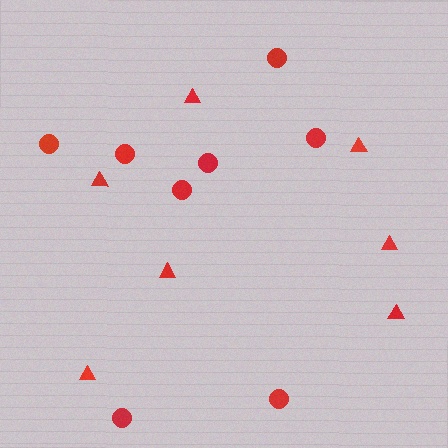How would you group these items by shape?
There are 2 groups: one group of triangles (7) and one group of circles (8).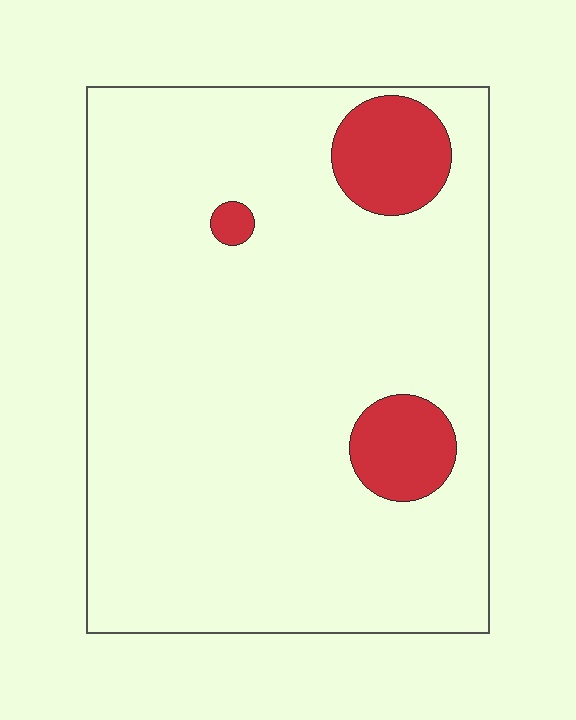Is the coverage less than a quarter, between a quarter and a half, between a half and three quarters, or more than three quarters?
Less than a quarter.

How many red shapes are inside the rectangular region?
3.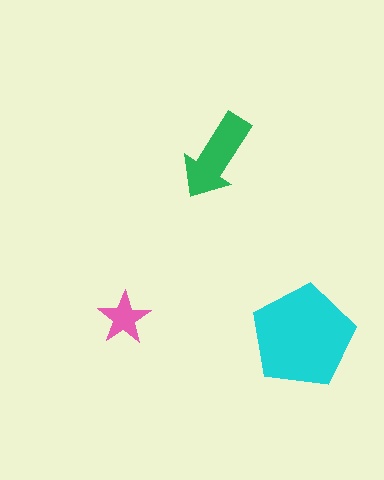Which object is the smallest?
The pink star.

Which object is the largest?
The cyan pentagon.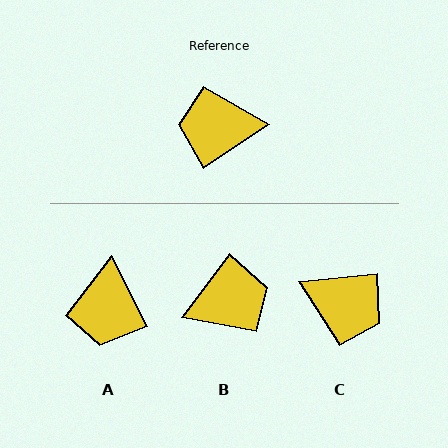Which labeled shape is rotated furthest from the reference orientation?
B, about 161 degrees away.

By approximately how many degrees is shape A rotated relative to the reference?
Approximately 83 degrees counter-clockwise.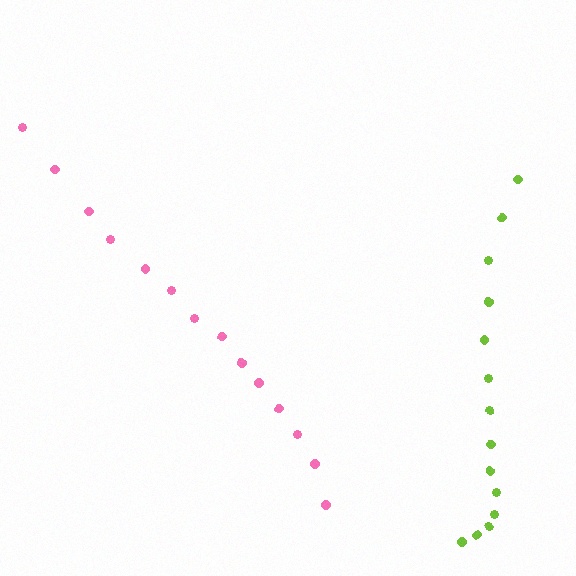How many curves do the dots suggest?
There are 2 distinct paths.